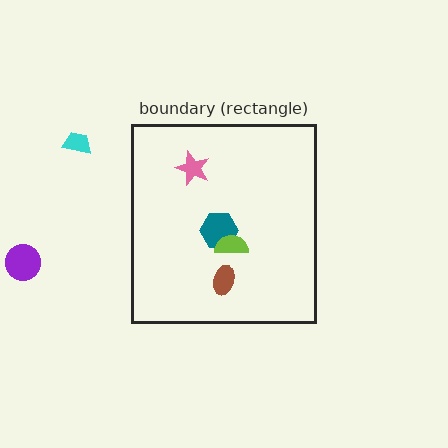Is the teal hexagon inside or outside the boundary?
Inside.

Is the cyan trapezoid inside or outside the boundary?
Outside.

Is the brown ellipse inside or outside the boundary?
Inside.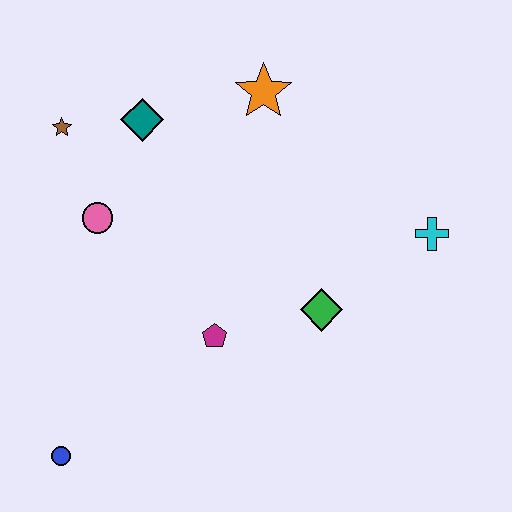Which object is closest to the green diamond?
The magenta pentagon is closest to the green diamond.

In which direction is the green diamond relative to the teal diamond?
The green diamond is below the teal diamond.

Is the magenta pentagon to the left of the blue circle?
No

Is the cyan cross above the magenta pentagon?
Yes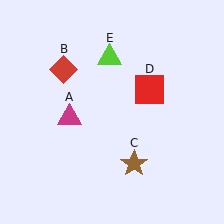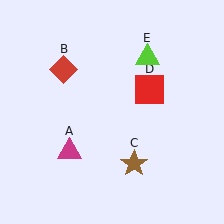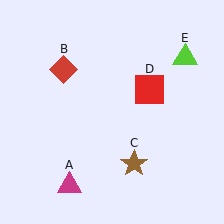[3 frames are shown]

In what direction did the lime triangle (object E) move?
The lime triangle (object E) moved right.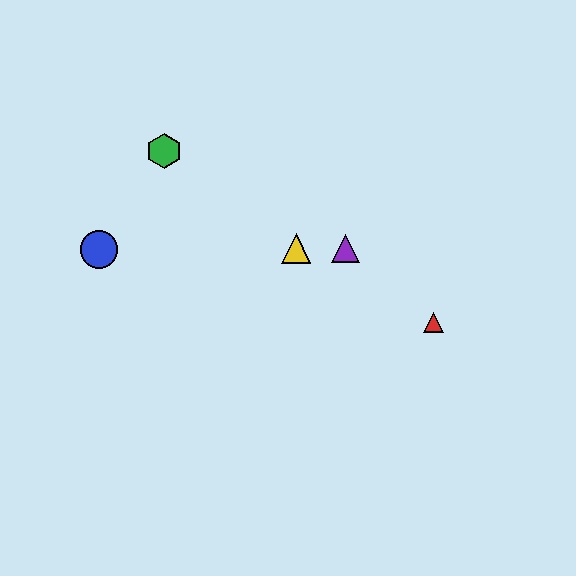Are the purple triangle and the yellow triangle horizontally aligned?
Yes, both are at y≈248.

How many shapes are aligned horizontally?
3 shapes (the blue circle, the yellow triangle, the purple triangle) are aligned horizontally.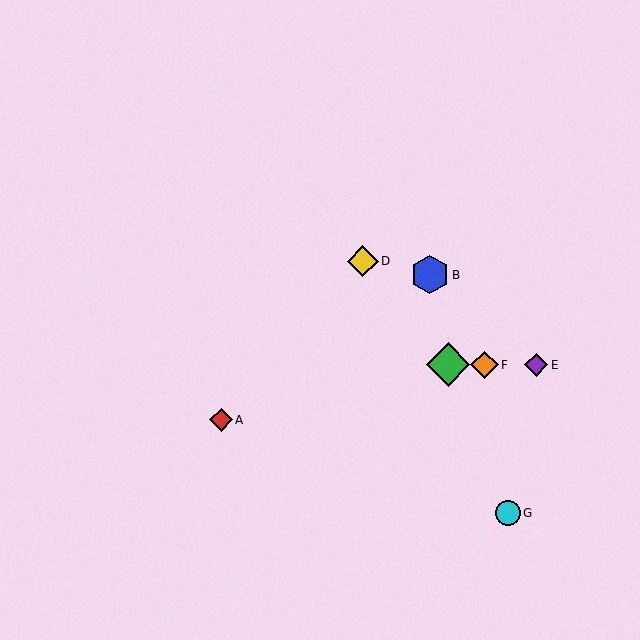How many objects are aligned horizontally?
3 objects (C, E, F) are aligned horizontally.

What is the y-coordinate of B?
Object B is at y≈275.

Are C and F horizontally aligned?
Yes, both are at y≈365.